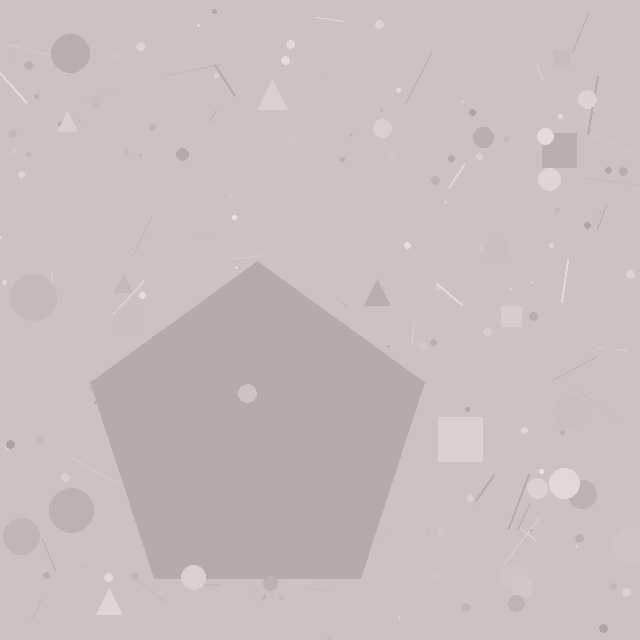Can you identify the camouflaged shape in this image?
The camouflaged shape is a pentagon.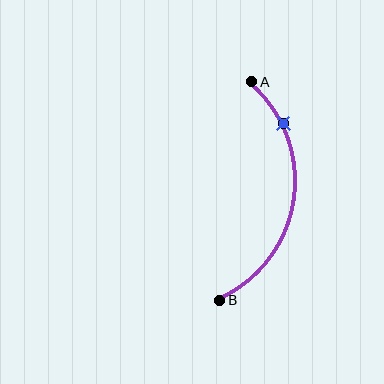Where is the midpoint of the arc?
The arc midpoint is the point on the curve farthest from the straight line joining A and B. It sits to the right of that line.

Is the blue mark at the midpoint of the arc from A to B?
No. The blue mark lies on the arc but is closer to endpoint A. The arc midpoint would be at the point on the curve equidistant along the arc from both A and B.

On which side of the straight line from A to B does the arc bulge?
The arc bulges to the right of the straight line connecting A and B.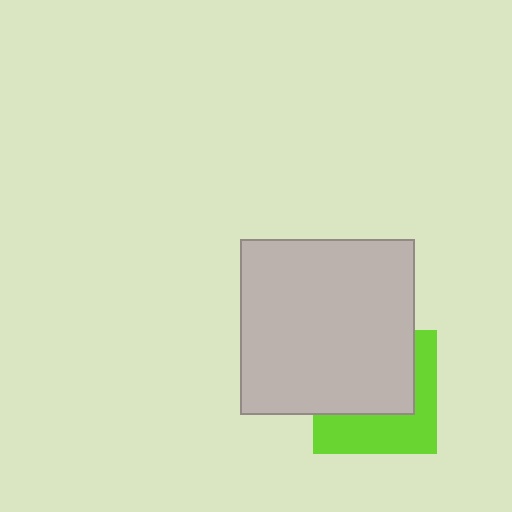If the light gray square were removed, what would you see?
You would see the complete lime square.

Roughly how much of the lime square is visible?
A small part of it is visible (roughly 43%).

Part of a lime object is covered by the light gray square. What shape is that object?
It is a square.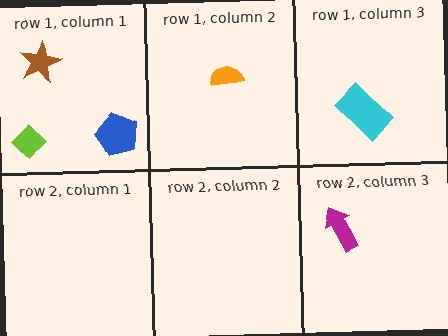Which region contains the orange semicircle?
The row 1, column 2 region.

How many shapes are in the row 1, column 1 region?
3.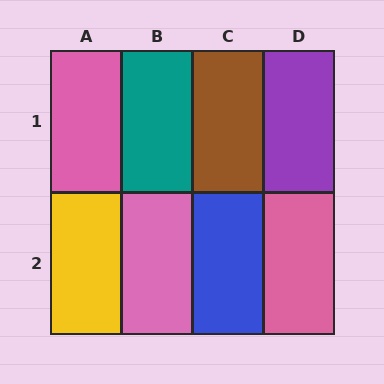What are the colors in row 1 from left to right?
Pink, teal, brown, purple.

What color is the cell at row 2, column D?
Pink.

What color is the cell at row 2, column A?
Yellow.